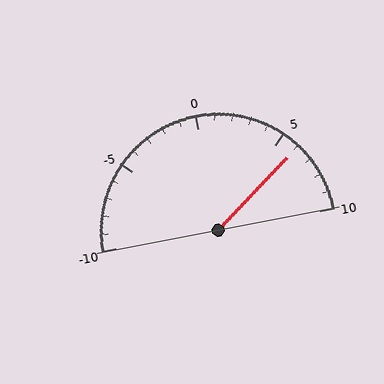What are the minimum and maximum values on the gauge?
The gauge ranges from -10 to 10.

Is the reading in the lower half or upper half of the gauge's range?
The reading is in the upper half of the range (-10 to 10).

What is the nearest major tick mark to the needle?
The nearest major tick mark is 5.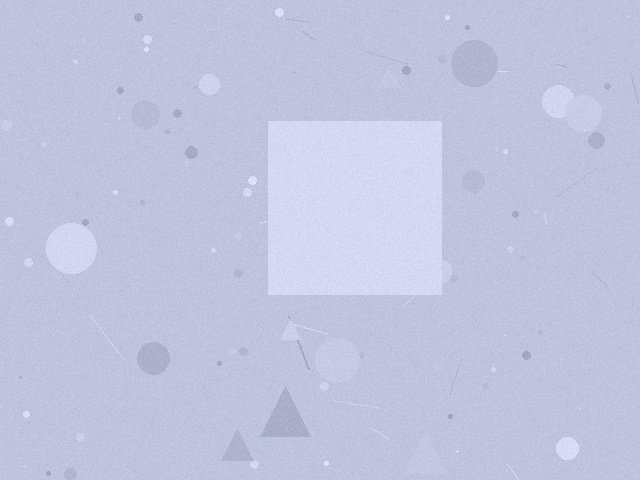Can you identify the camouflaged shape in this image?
The camouflaged shape is a square.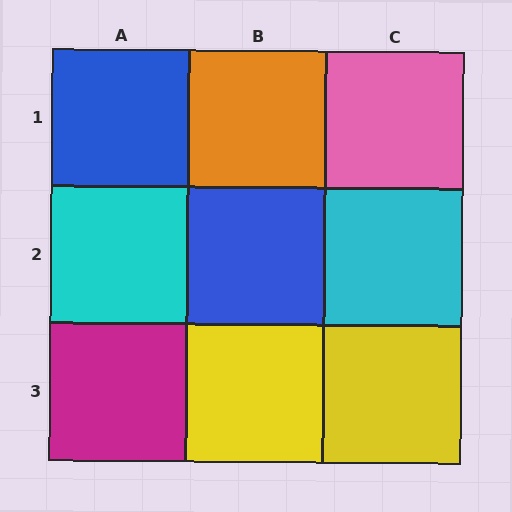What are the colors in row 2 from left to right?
Cyan, blue, cyan.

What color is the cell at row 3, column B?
Yellow.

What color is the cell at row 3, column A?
Magenta.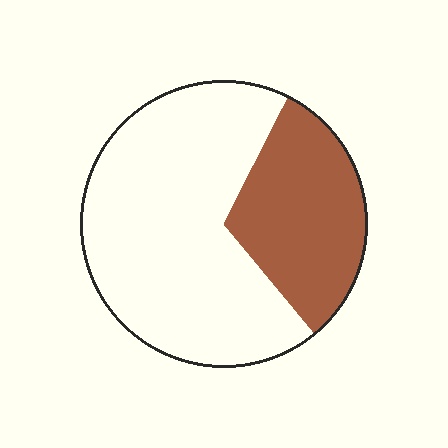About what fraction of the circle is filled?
About one third (1/3).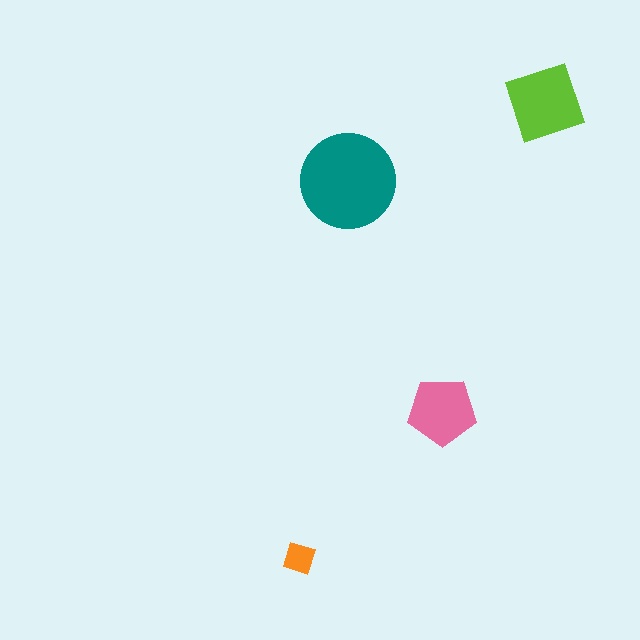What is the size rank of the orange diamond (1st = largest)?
4th.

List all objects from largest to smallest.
The teal circle, the lime square, the pink pentagon, the orange diamond.